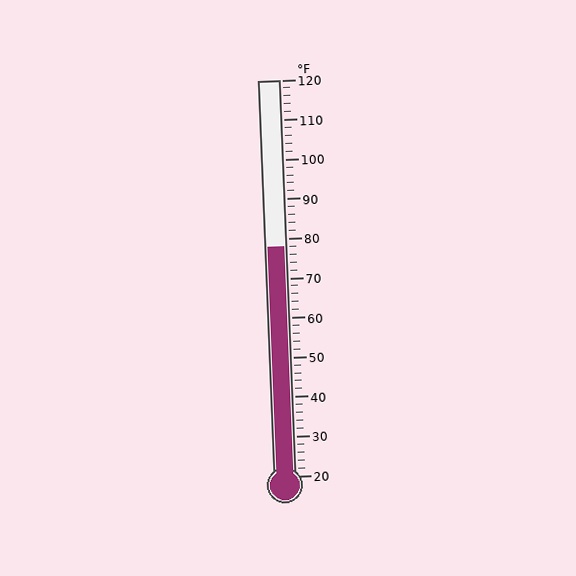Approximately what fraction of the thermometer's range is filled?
The thermometer is filled to approximately 60% of its range.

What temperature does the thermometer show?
The thermometer shows approximately 78°F.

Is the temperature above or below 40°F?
The temperature is above 40°F.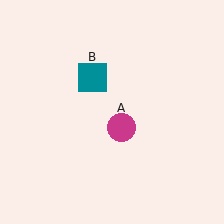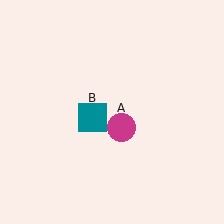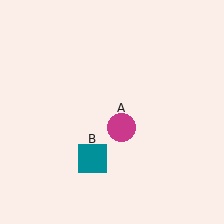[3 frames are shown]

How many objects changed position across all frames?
1 object changed position: teal square (object B).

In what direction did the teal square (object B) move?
The teal square (object B) moved down.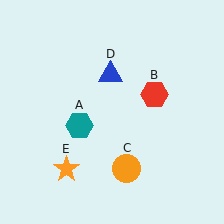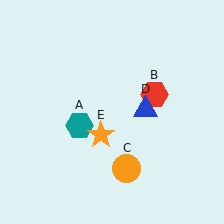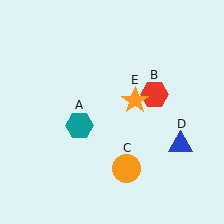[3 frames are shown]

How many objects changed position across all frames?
2 objects changed position: blue triangle (object D), orange star (object E).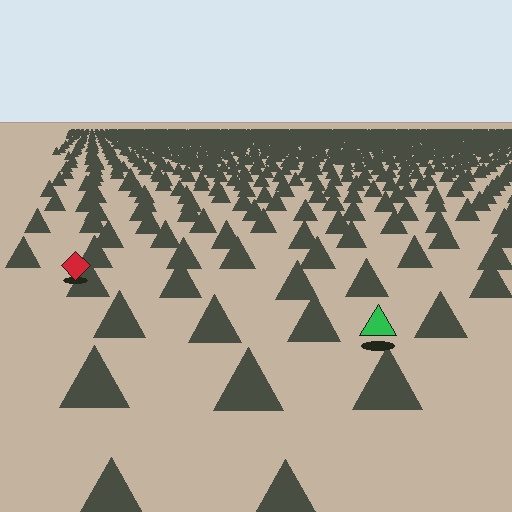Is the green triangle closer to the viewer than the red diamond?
Yes. The green triangle is closer — you can tell from the texture gradient: the ground texture is coarser near it.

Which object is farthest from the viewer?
The red diamond is farthest from the viewer. It appears smaller and the ground texture around it is denser.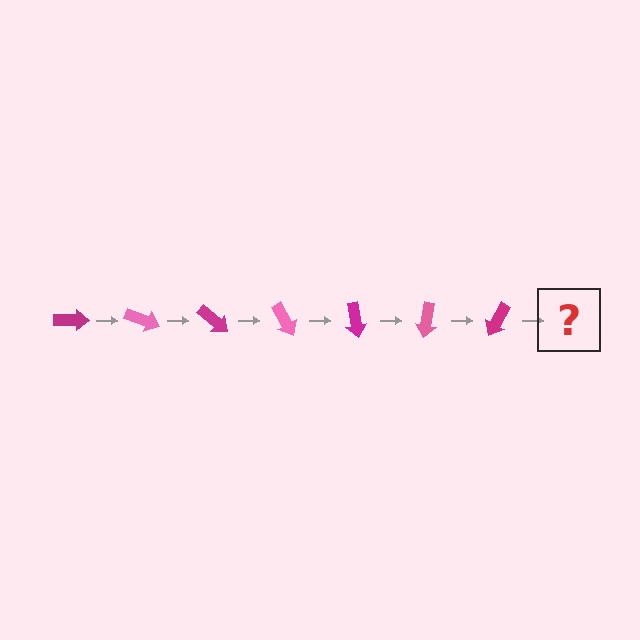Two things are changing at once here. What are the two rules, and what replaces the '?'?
The two rules are that it rotates 20 degrees each step and the color cycles through magenta and pink. The '?' should be a pink arrow, rotated 140 degrees from the start.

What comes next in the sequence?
The next element should be a pink arrow, rotated 140 degrees from the start.